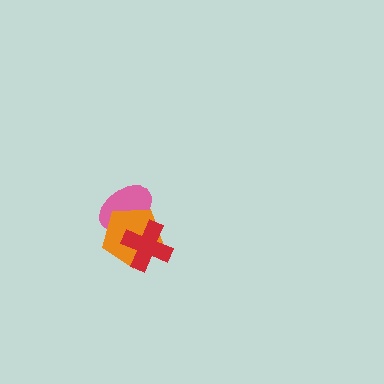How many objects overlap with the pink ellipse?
2 objects overlap with the pink ellipse.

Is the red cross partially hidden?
No, no other shape covers it.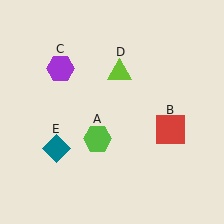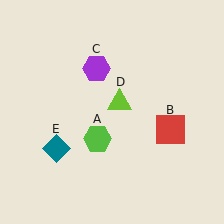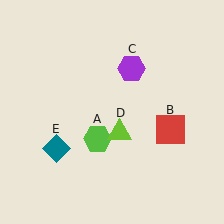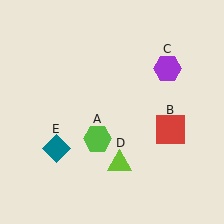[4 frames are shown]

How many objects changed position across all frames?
2 objects changed position: purple hexagon (object C), lime triangle (object D).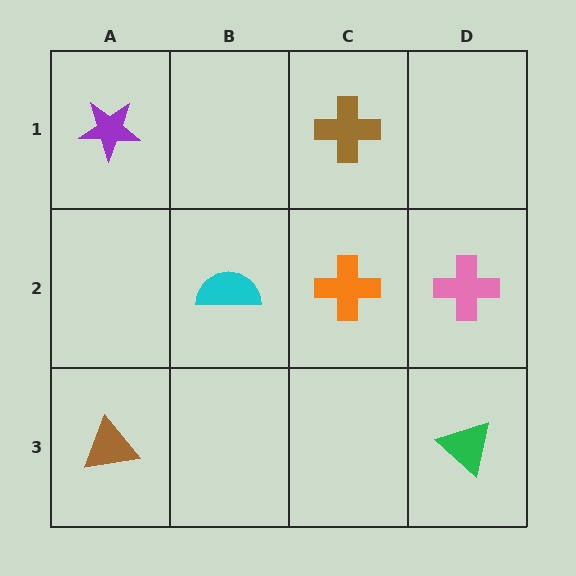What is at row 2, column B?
A cyan semicircle.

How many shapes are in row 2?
3 shapes.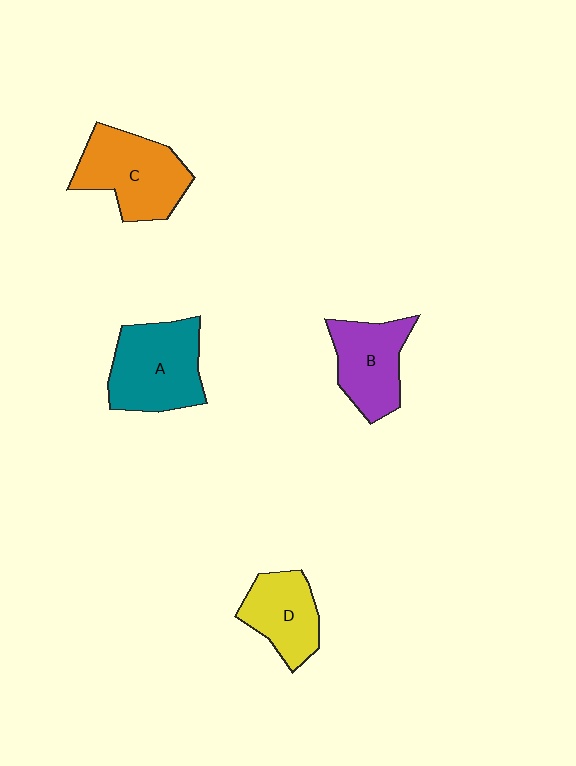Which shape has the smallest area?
Shape D (yellow).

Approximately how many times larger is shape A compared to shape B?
Approximately 1.3 times.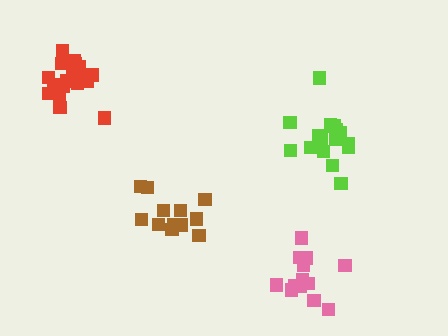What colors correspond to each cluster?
The clusters are colored: brown, red, pink, lime.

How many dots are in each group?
Group 1: 12 dots, Group 2: 18 dots, Group 3: 13 dots, Group 4: 17 dots (60 total).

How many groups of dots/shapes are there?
There are 4 groups.